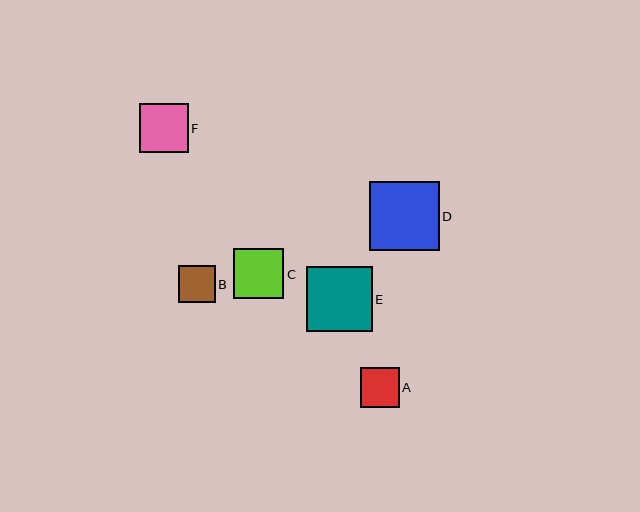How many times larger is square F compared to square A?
Square F is approximately 1.2 times the size of square A.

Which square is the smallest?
Square B is the smallest with a size of approximately 37 pixels.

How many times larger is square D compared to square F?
Square D is approximately 1.4 times the size of square F.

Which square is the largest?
Square D is the largest with a size of approximately 70 pixels.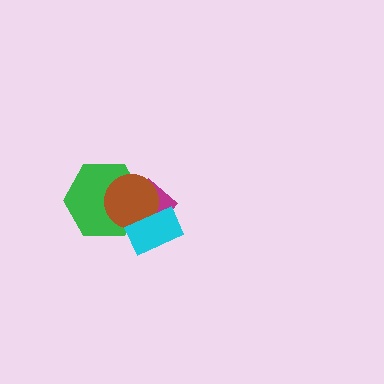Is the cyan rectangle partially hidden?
No, no other shape covers it.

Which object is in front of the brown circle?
The cyan rectangle is in front of the brown circle.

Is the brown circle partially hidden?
Yes, it is partially covered by another shape.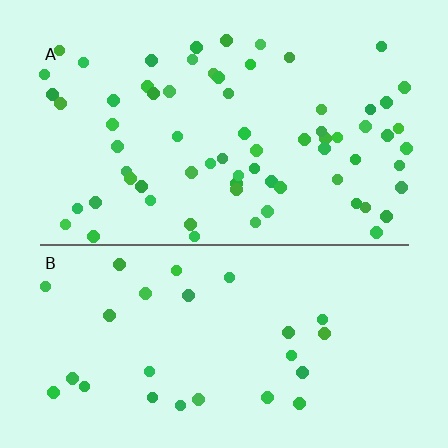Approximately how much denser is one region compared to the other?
Approximately 2.5× — region A over region B.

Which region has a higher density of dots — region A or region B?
A (the top).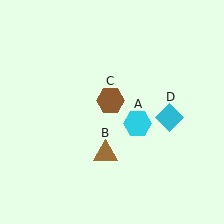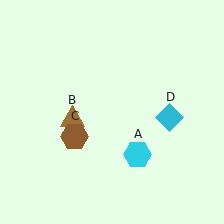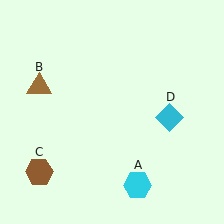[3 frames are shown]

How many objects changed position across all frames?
3 objects changed position: cyan hexagon (object A), brown triangle (object B), brown hexagon (object C).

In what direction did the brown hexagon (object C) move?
The brown hexagon (object C) moved down and to the left.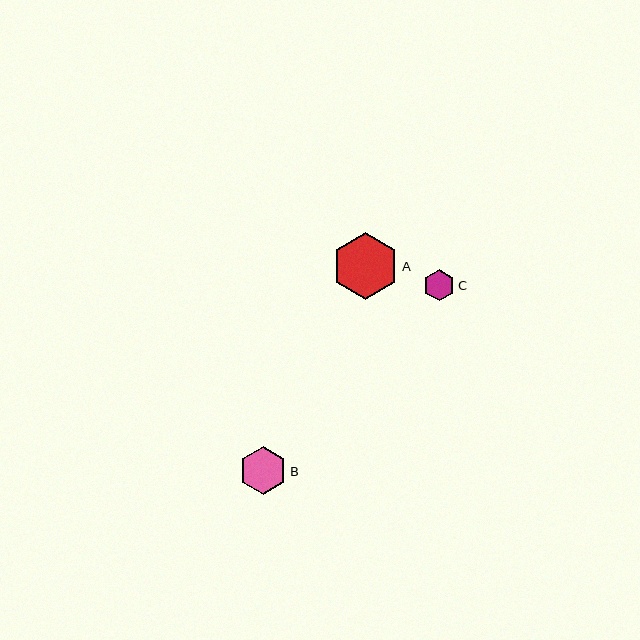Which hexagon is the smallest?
Hexagon C is the smallest with a size of approximately 31 pixels.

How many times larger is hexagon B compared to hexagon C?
Hexagon B is approximately 1.5 times the size of hexagon C.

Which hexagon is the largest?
Hexagon A is the largest with a size of approximately 68 pixels.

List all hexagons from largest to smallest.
From largest to smallest: A, B, C.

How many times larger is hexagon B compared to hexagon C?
Hexagon B is approximately 1.5 times the size of hexagon C.